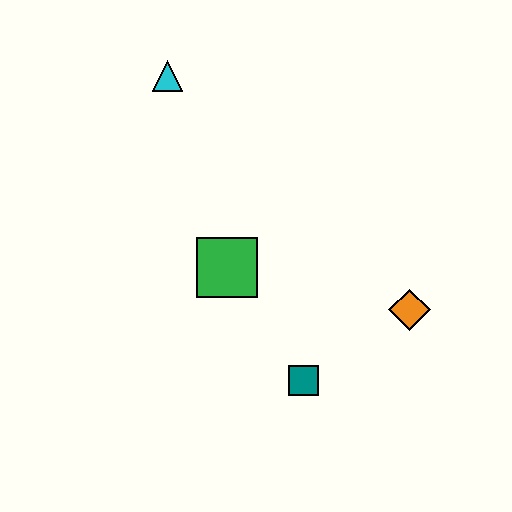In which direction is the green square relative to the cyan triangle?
The green square is below the cyan triangle.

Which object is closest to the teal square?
The orange diamond is closest to the teal square.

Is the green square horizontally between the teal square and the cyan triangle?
Yes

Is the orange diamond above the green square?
No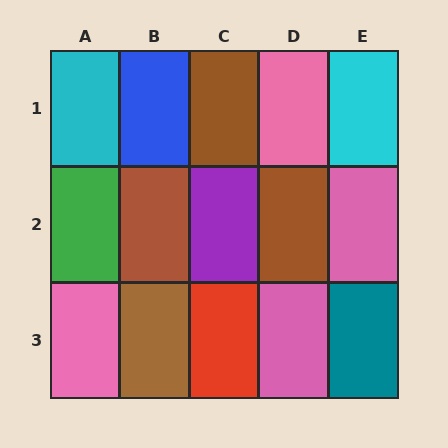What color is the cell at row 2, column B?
Brown.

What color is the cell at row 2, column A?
Green.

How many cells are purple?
1 cell is purple.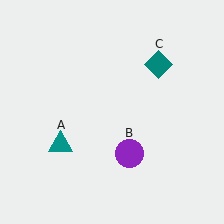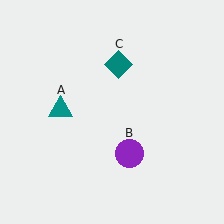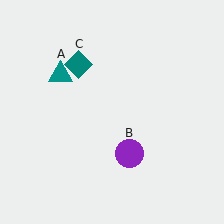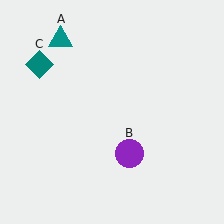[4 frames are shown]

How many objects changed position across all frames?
2 objects changed position: teal triangle (object A), teal diamond (object C).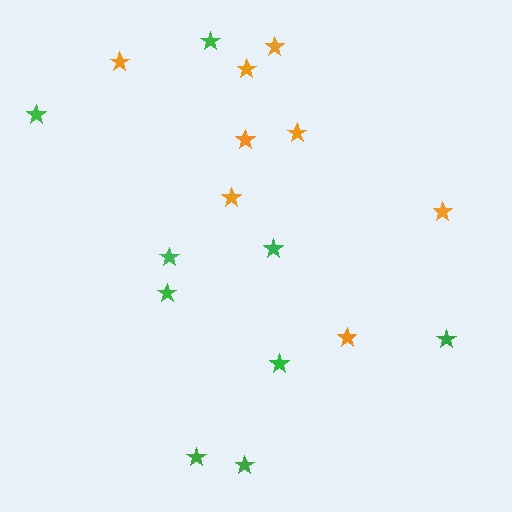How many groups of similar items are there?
There are 2 groups: one group of green stars (9) and one group of orange stars (8).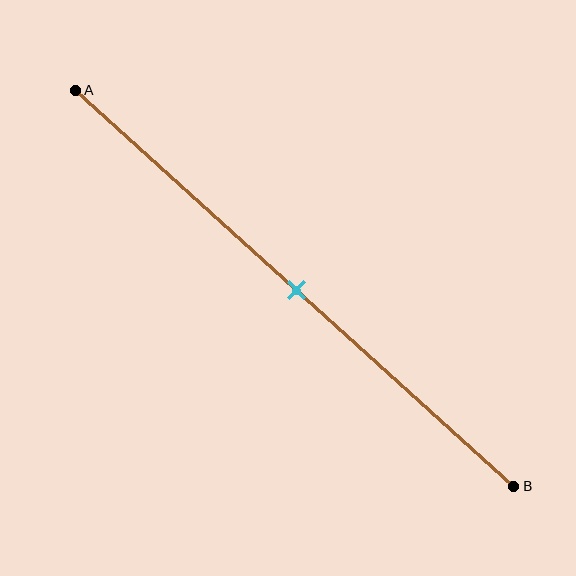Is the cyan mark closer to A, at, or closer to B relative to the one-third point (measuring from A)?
The cyan mark is closer to point B than the one-third point of segment AB.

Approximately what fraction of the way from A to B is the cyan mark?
The cyan mark is approximately 50% of the way from A to B.